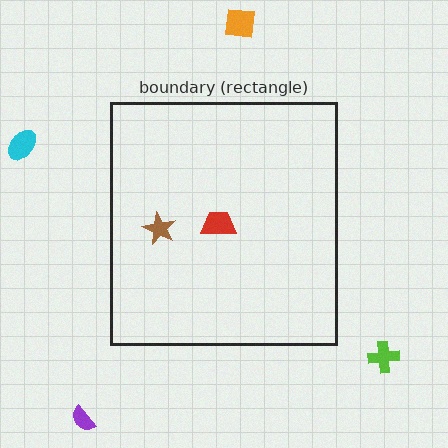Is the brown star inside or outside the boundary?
Inside.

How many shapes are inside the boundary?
2 inside, 4 outside.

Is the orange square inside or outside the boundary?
Outside.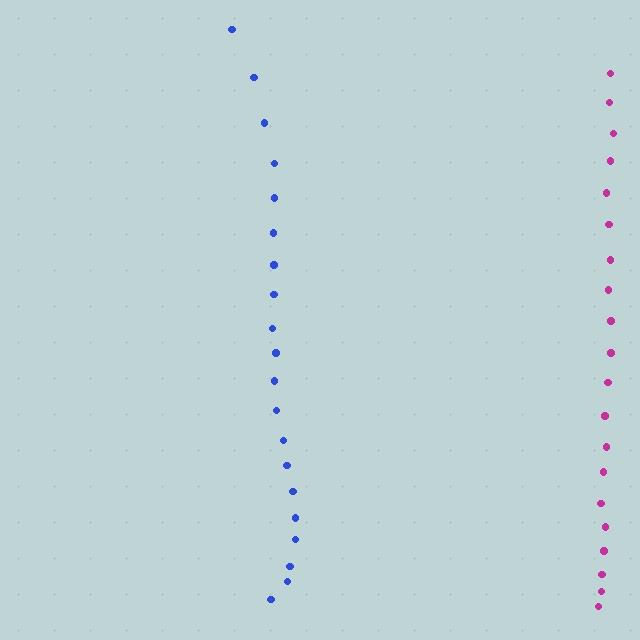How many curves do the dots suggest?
There are 2 distinct paths.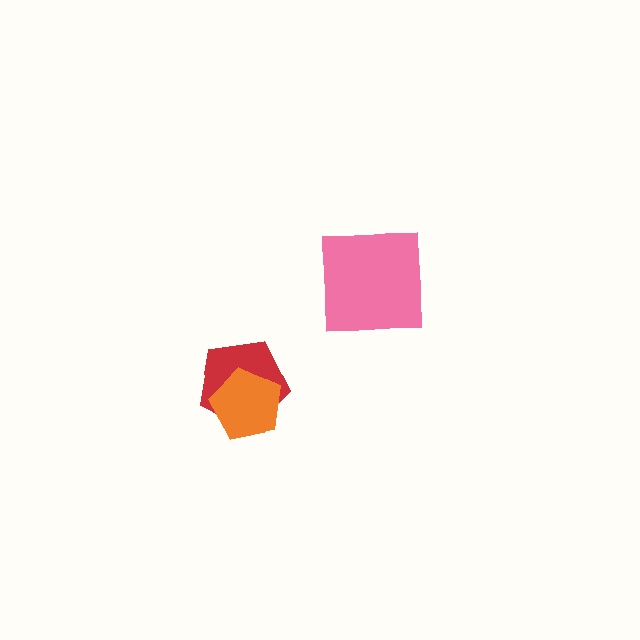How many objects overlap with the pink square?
0 objects overlap with the pink square.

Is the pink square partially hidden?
No, no other shape covers it.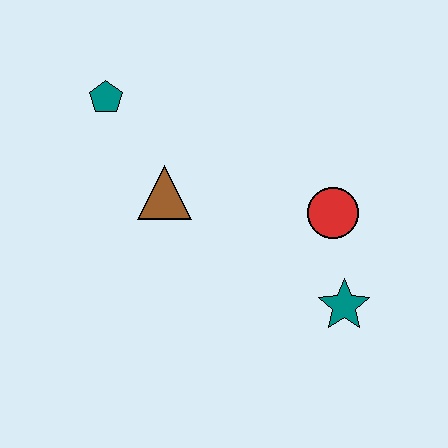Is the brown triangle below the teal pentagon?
Yes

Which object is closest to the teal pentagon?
The brown triangle is closest to the teal pentagon.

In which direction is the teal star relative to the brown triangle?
The teal star is to the right of the brown triangle.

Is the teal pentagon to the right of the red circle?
No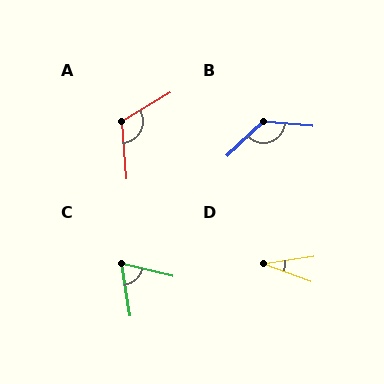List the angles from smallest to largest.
D (28°), C (67°), A (116°), B (131°).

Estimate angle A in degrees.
Approximately 116 degrees.